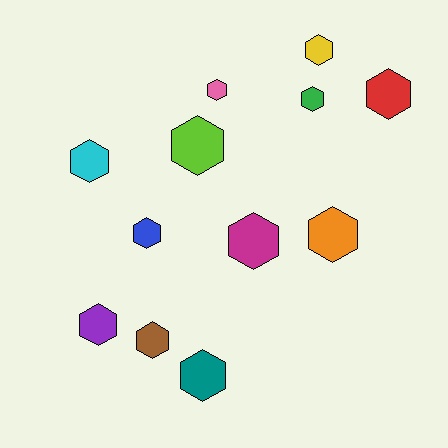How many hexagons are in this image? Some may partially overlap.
There are 12 hexagons.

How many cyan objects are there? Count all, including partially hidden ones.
There is 1 cyan object.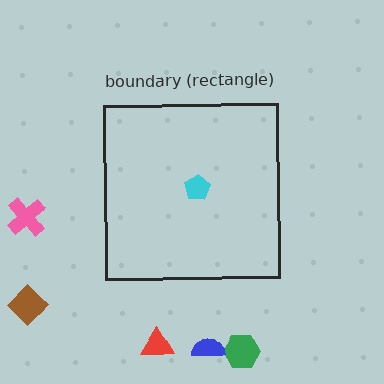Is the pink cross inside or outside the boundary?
Outside.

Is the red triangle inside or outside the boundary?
Outside.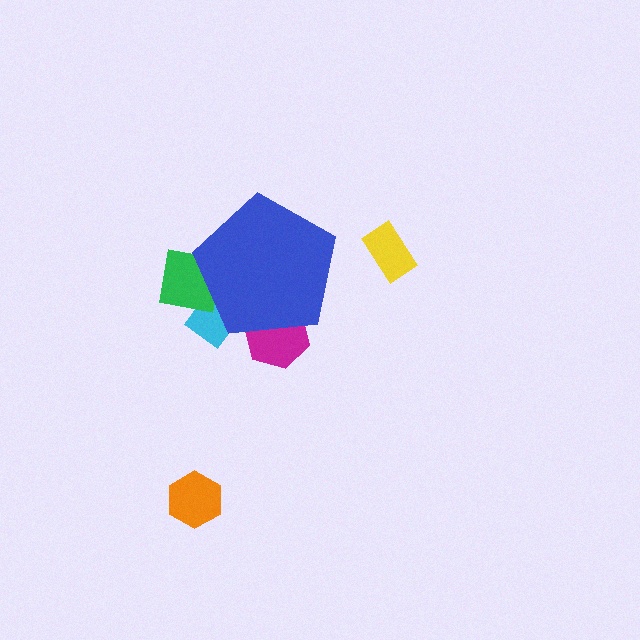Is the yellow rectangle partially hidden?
No, the yellow rectangle is fully visible.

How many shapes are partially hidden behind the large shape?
3 shapes are partially hidden.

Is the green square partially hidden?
Yes, the green square is partially hidden behind the blue pentagon.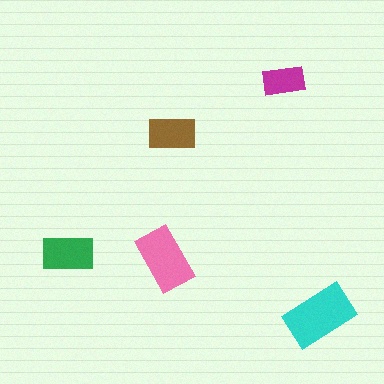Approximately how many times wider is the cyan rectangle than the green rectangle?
About 1.5 times wider.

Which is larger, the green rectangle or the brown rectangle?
The green one.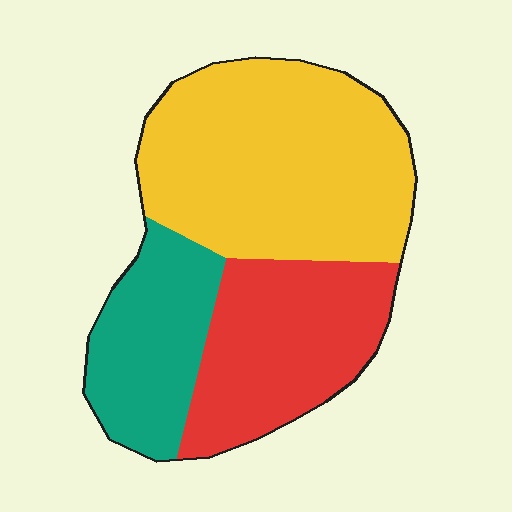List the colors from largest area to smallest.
From largest to smallest: yellow, red, teal.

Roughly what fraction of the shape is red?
Red takes up between a sixth and a third of the shape.